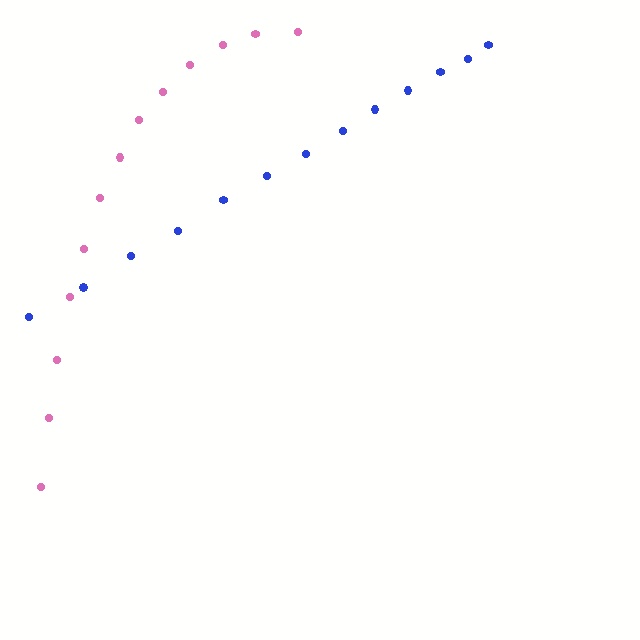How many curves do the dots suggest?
There are 2 distinct paths.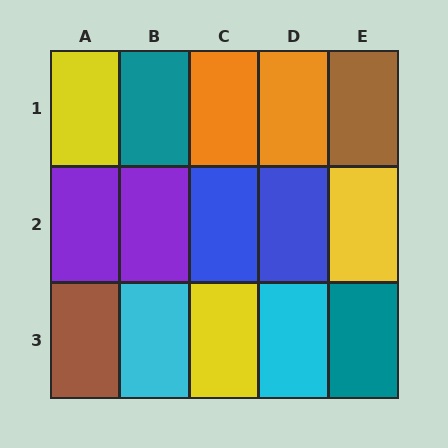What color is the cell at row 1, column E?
Brown.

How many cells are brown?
2 cells are brown.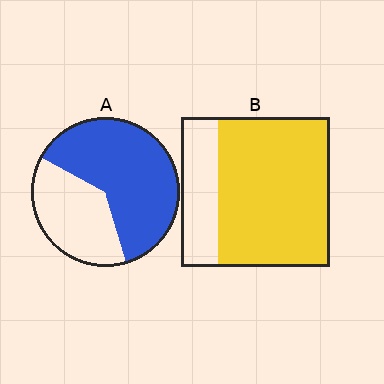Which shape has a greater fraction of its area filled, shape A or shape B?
Shape B.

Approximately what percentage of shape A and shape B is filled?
A is approximately 65% and B is approximately 75%.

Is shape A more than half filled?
Yes.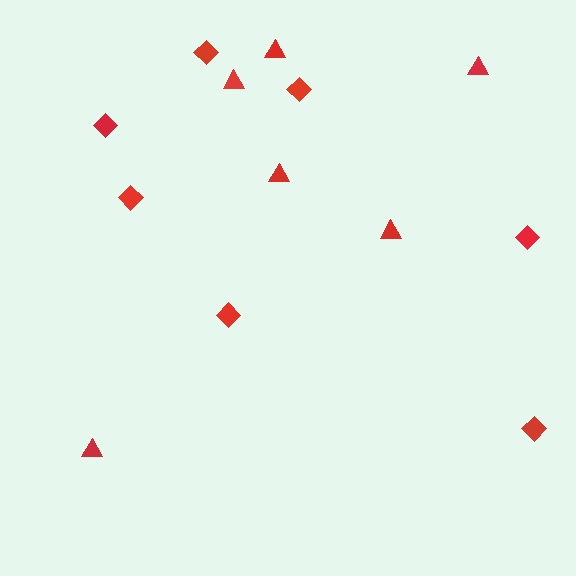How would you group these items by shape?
There are 2 groups: one group of triangles (6) and one group of diamonds (7).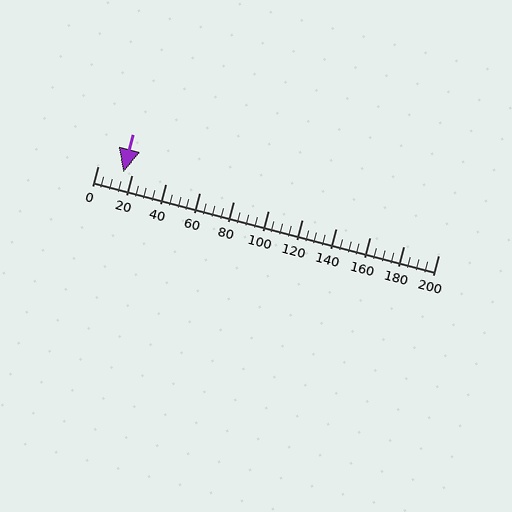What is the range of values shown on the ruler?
The ruler shows values from 0 to 200.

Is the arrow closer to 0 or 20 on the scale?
The arrow is closer to 20.